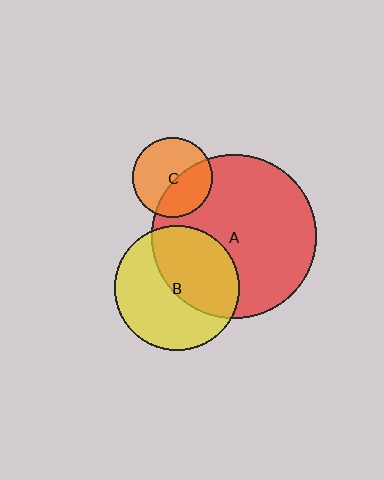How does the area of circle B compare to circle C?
Approximately 2.4 times.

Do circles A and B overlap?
Yes.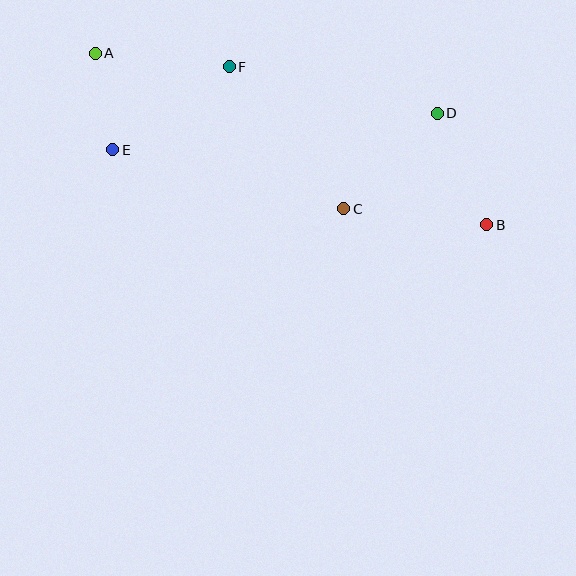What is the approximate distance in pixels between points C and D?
The distance between C and D is approximately 134 pixels.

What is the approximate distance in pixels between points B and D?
The distance between B and D is approximately 122 pixels.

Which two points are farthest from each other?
Points A and B are farthest from each other.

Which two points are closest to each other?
Points A and E are closest to each other.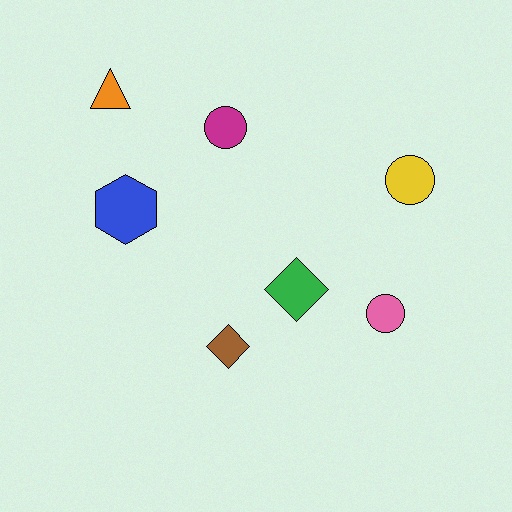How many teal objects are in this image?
There are no teal objects.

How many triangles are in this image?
There is 1 triangle.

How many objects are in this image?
There are 7 objects.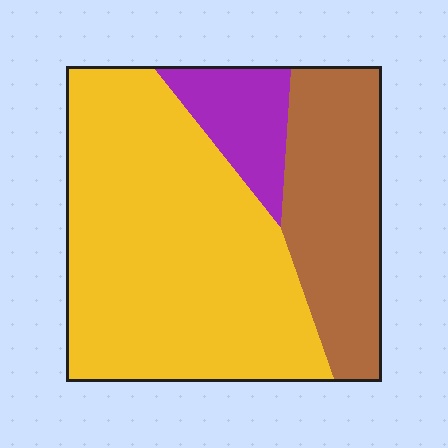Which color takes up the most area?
Yellow, at roughly 60%.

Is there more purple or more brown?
Brown.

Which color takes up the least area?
Purple, at roughly 10%.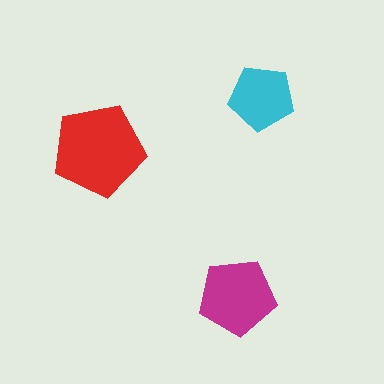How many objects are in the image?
There are 3 objects in the image.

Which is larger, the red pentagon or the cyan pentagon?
The red one.